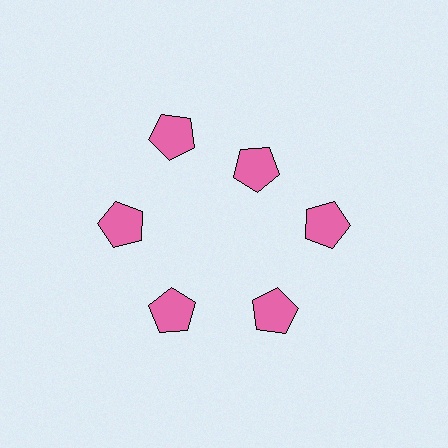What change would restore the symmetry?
The symmetry would be restored by moving it outward, back onto the ring so that all 6 pentagons sit at equal angles and equal distance from the center.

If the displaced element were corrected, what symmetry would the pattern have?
It would have 6-fold rotational symmetry — the pattern would map onto itself every 60 degrees.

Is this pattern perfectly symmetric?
No. The 6 pink pentagons are arranged in a ring, but one element near the 1 o'clock position is pulled inward toward the center, breaking the 6-fold rotational symmetry.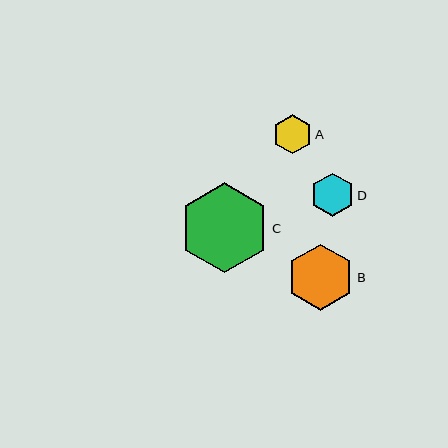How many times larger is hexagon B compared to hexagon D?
Hexagon B is approximately 1.5 times the size of hexagon D.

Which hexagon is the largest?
Hexagon C is the largest with a size of approximately 90 pixels.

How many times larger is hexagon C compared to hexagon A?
Hexagon C is approximately 2.3 times the size of hexagon A.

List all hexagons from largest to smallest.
From largest to smallest: C, B, D, A.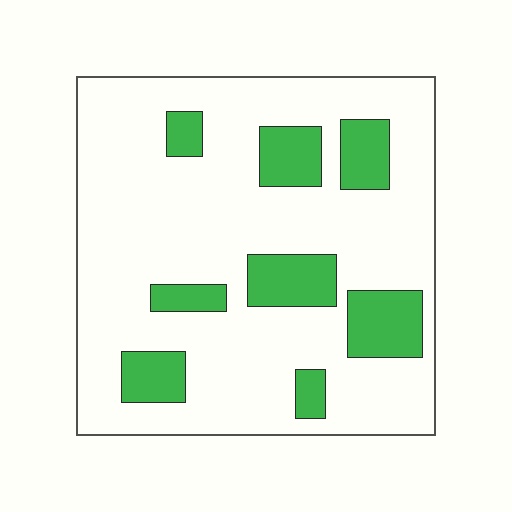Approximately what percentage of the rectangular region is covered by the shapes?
Approximately 20%.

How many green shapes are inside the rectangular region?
8.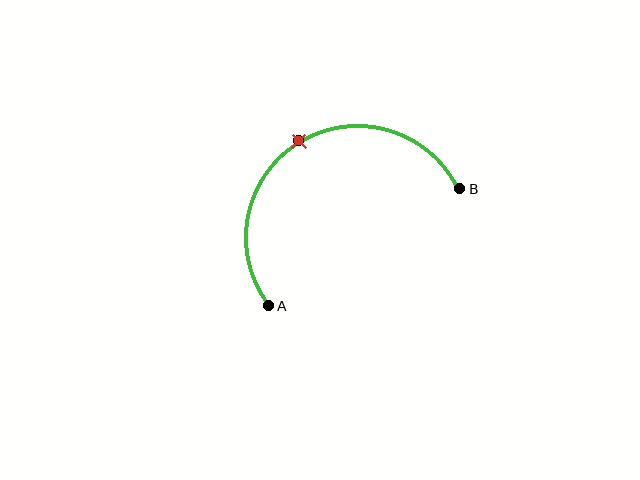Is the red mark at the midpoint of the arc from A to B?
Yes. The red mark lies on the arc at equal arc-length from both A and B — it is the arc midpoint.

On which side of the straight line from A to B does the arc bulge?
The arc bulges above the straight line connecting A and B.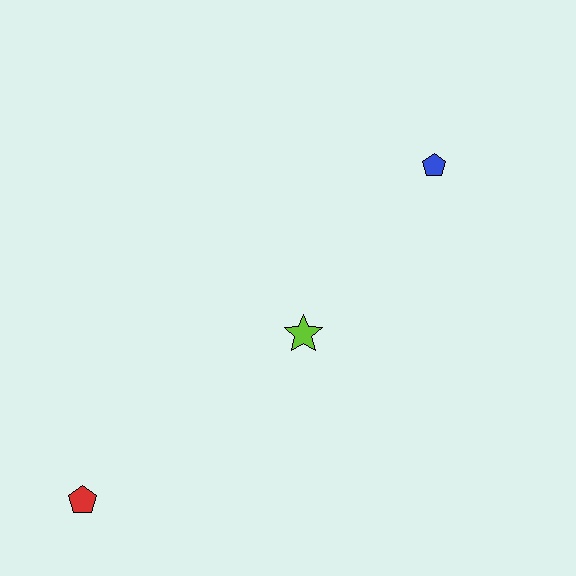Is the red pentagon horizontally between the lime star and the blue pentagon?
No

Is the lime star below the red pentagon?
No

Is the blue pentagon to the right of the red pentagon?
Yes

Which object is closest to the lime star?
The blue pentagon is closest to the lime star.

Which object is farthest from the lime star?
The red pentagon is farthest from the lime star.